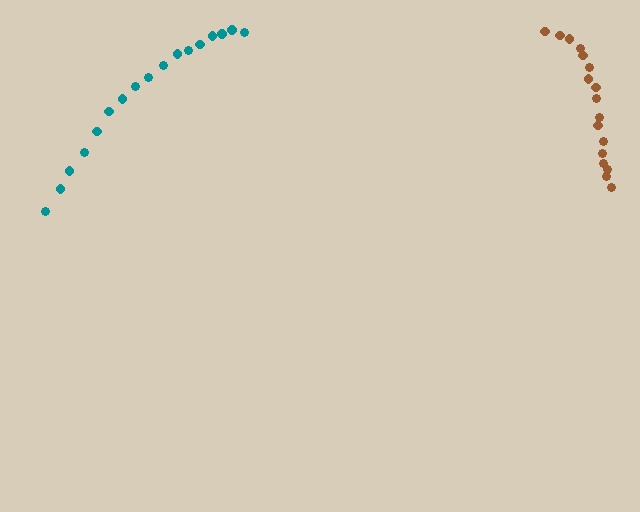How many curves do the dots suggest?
There are 2 distinct paths.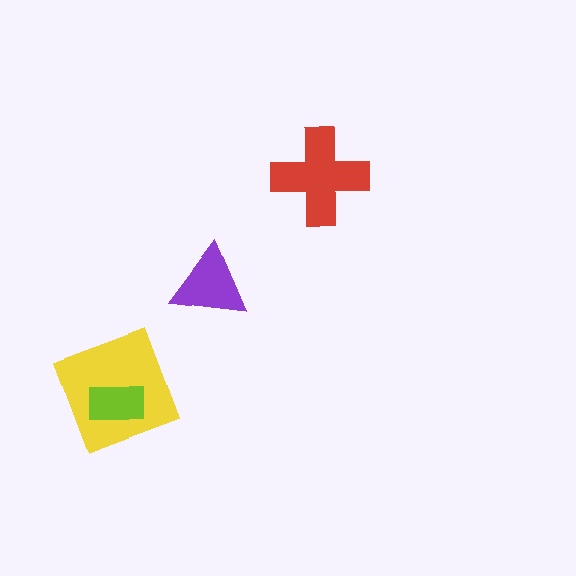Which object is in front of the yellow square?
The lime rectangle is in front of the yellow square.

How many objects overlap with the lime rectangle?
1 object overlaps with the lime rectangle.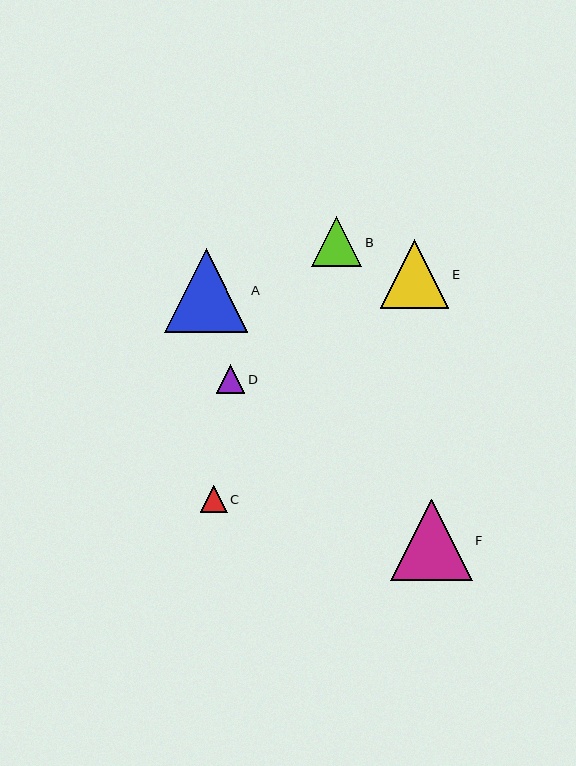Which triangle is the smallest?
Triangle C is the smallest with a size of approximately 27 pixels.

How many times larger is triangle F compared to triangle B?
Triangle F is approximately 1.6 times the size of triangle B.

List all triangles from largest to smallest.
From largest to smallest: A, F, E, B, D, C.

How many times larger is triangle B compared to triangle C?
Triangle B is approximately 1.9 times the size of triangle C.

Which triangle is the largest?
Triangle A is the largest with a size of approximately 83 pixels.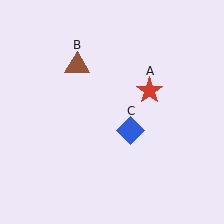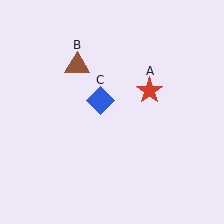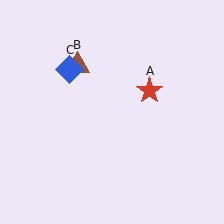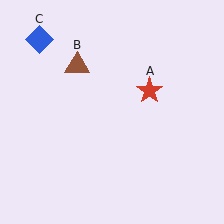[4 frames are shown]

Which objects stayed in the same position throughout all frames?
Red star (object A) and brown triangle (object B) remained stationary.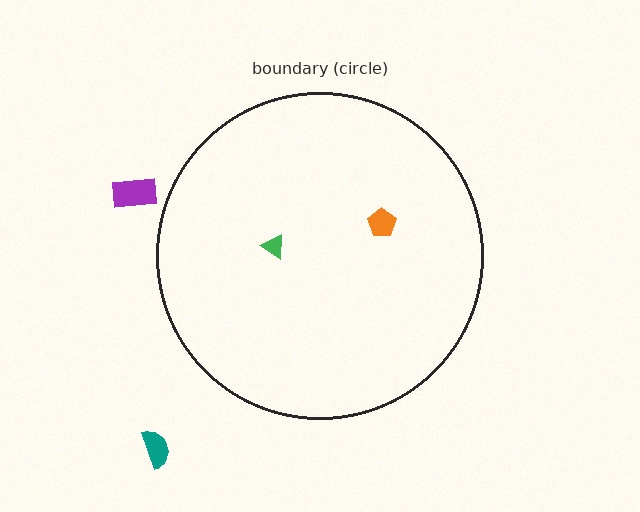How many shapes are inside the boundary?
2 inside, 2 outside.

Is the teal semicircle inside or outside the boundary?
Outside.